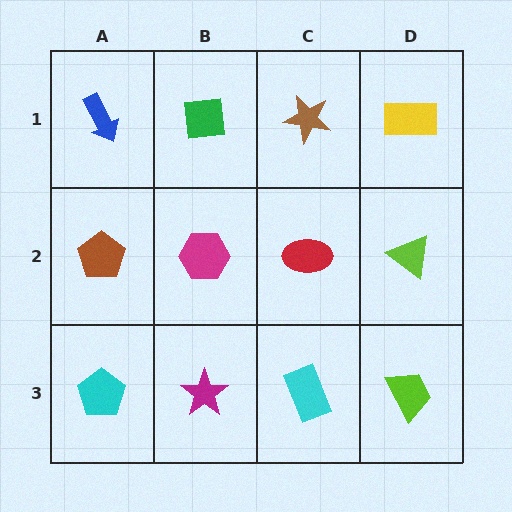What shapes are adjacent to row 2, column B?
A green square (row 1, column B), a magenta star (row 3, column B), a brown pentagon (row 2, column A), a red ellipse (row 2, column C).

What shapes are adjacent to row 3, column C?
A red ellipse (row 2, column C), a magenta star (row 3, column B), a lime trapezoid (row 3, column D).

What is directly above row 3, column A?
A brown pentagon.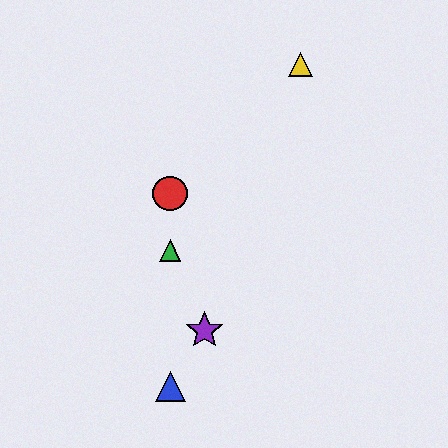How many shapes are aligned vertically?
3 shapes (the red circle, the blue triangle, the green triangle) are aligned vertically.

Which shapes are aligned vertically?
The red circle, the blue triangle, the green triangle are aligned vertically.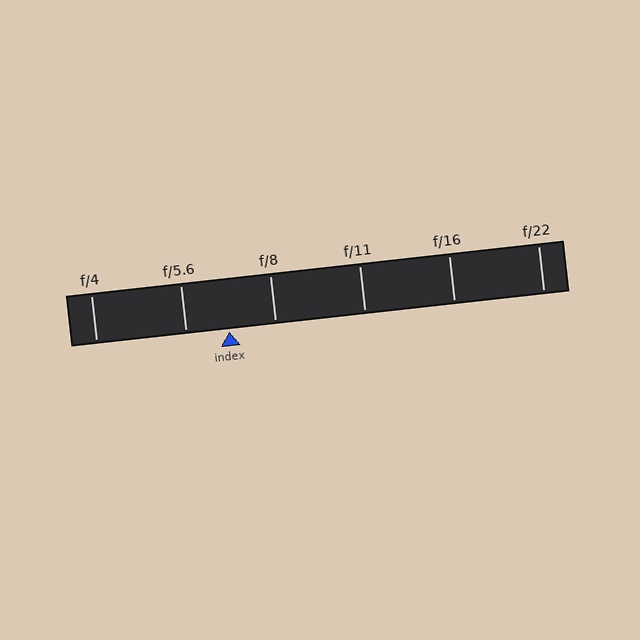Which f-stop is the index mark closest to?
The index mark is closest to f/5.6.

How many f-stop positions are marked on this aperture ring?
There are 6 f-stop positions marked.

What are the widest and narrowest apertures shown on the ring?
The widest aperture shown is f/4 and the narrowest is f/22.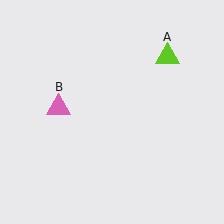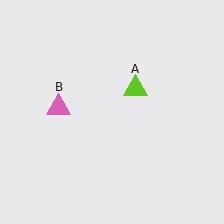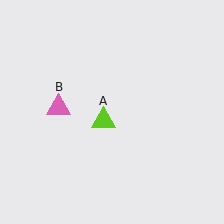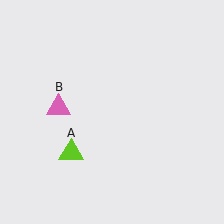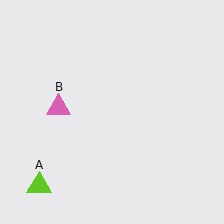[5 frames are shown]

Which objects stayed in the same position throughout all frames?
Pink triangle (object B) remained stationary.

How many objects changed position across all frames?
1 object changed position: lime triangle (object A).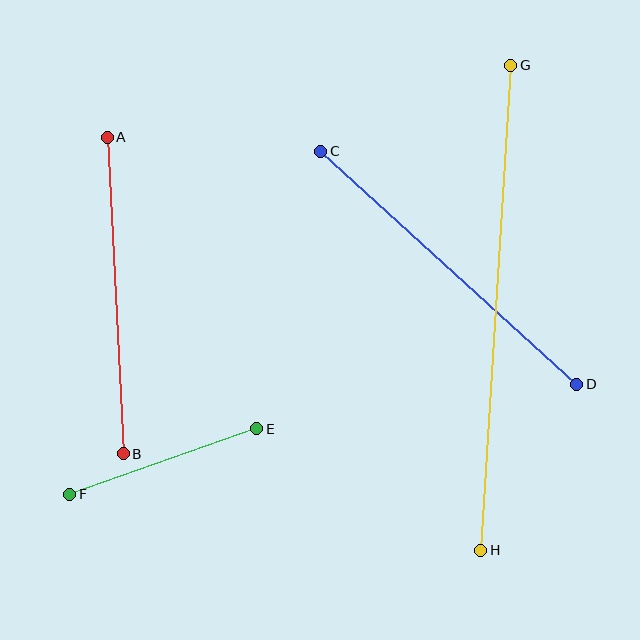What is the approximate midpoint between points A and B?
The midpoint is at approximately (115, 296) pixels.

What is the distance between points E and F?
The distance is approximately 198 pixels.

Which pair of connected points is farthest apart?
Points G and H are farthest apart.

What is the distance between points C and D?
The distance is approximately 346 pixels.